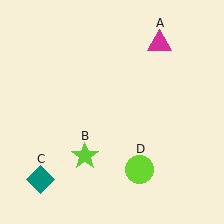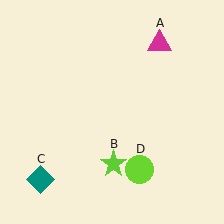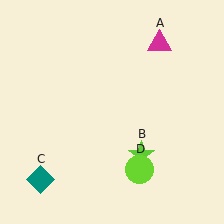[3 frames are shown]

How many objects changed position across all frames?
1 object changed position: lime star (object B).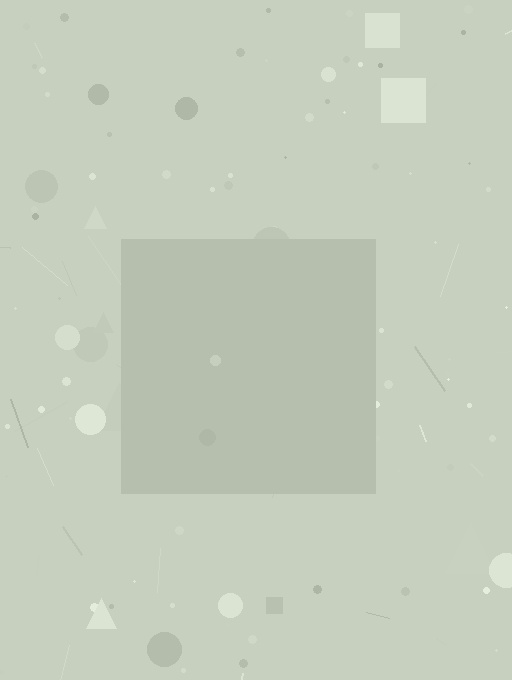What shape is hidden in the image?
A square is hidden in the image.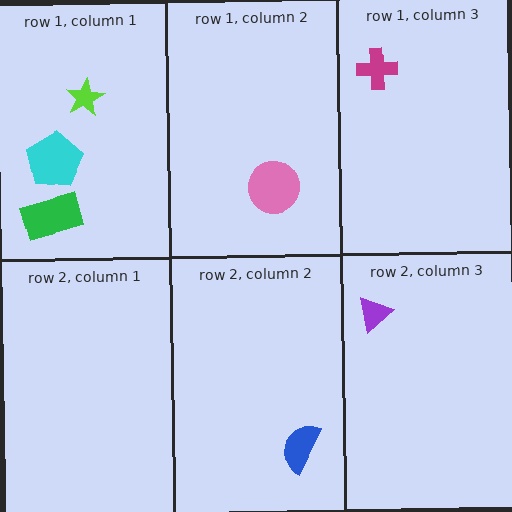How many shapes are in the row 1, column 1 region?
3.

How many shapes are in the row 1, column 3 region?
1.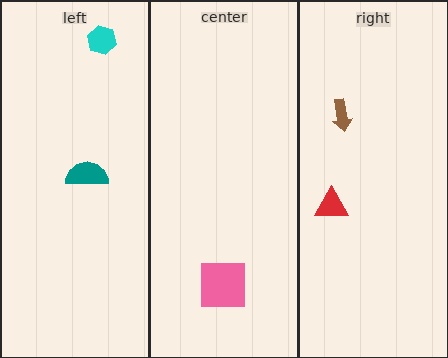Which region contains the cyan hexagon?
The left region.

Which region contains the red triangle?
The right region.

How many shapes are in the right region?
2.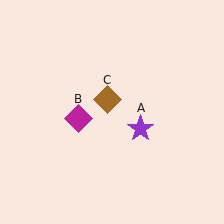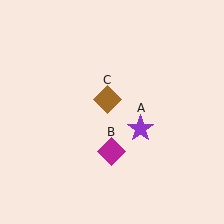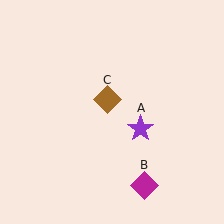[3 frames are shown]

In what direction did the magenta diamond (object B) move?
The magenta diamond (object B) moved down and to the right.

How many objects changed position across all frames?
1 object changed position: magenta diamond (object B).